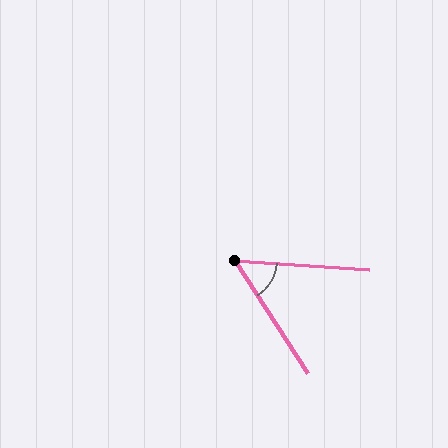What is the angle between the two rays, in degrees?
Approximately 53 degrees.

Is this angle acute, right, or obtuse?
It is acute.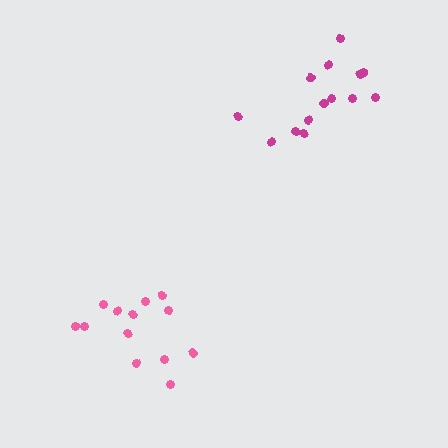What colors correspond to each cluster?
The clusters are colored: pink, magenta.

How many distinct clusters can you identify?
There are 2 distinct clusters.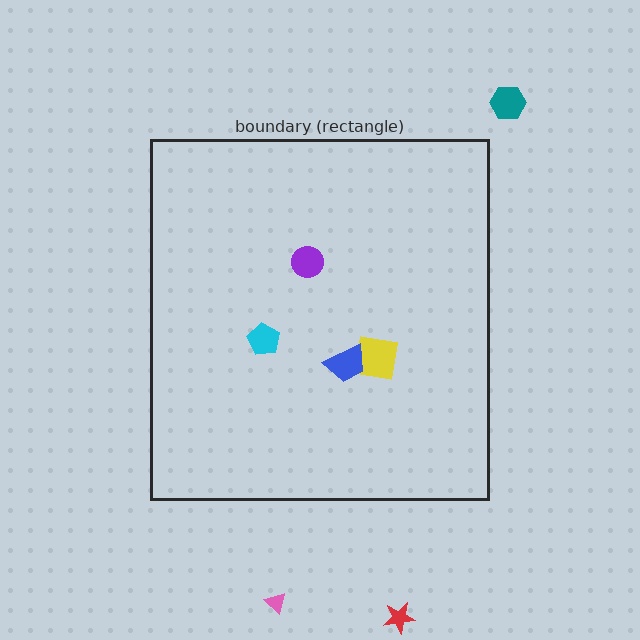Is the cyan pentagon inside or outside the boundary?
Inside.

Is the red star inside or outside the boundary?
Outside.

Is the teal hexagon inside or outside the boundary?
Outside.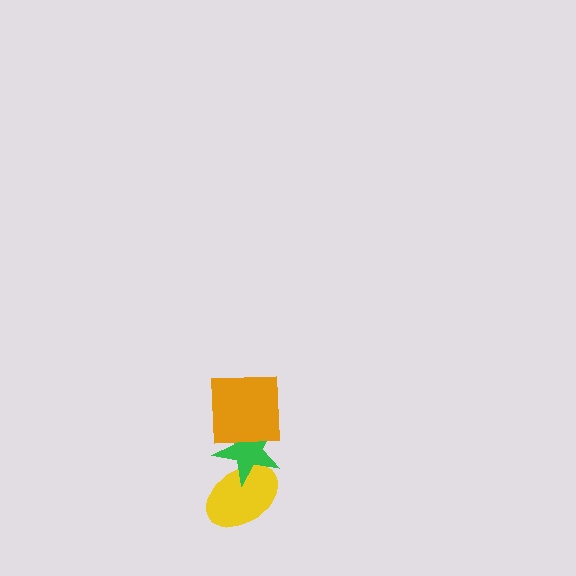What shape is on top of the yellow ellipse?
The green star is on top of the yellow ellipse.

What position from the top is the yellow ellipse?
The yellow ellipse is 3rd from the top.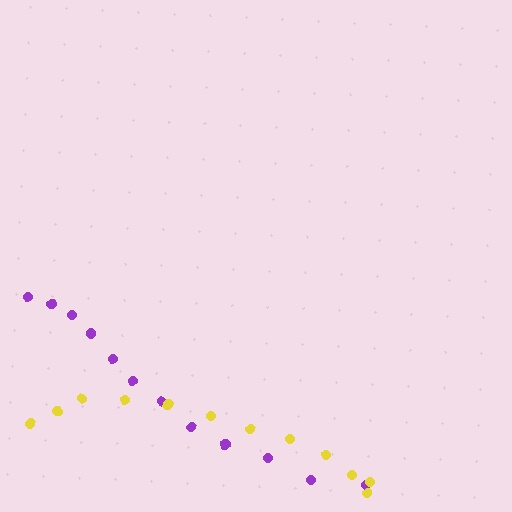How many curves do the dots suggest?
There are 2 distinct paths.